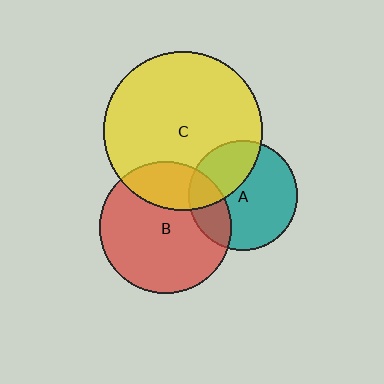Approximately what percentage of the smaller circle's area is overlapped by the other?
Approximately 25%.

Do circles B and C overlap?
Yes.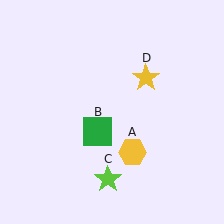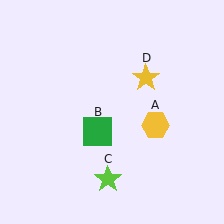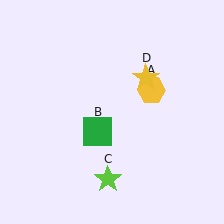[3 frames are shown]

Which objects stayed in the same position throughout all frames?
Green square (object B) and lime star (object C) and yellow star (object D) remained stationary.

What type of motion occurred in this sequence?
The yellow hexagon (object A) rotated counterclockwise around the center of the scene.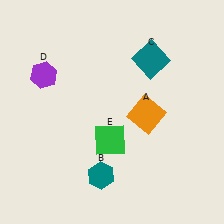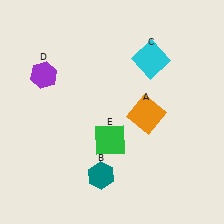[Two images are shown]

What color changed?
The square (C) changed from teal in Image 1 to cyan in Image 2.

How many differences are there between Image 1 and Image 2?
There is 1 difference between the two images.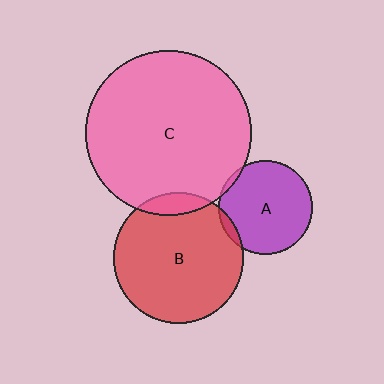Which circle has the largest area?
Circle C (pink).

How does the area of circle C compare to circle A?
Approximately 3.1 times.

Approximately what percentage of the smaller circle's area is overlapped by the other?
Approximately 10%.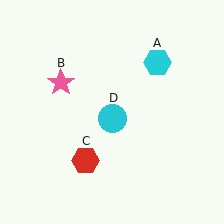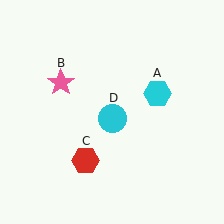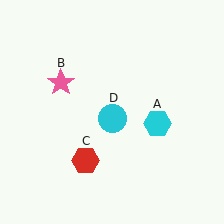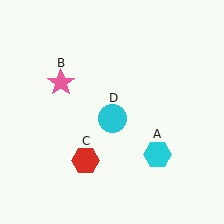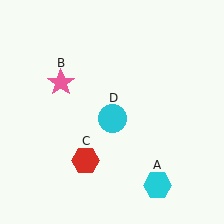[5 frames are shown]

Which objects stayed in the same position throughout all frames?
Pink star (object B) and red hexagon (object C) and cyan circle (object D) remained stationary.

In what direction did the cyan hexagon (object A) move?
The cyan hexagon (object A) moved down.